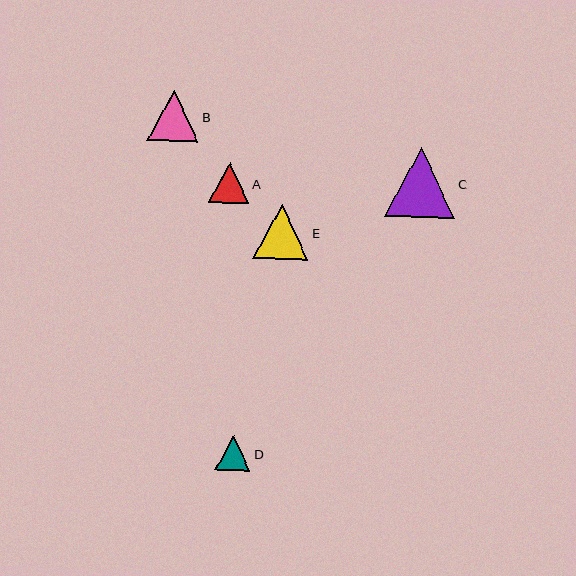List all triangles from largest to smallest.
From largest to smallest: C, E, B, A, D.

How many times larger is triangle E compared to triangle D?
Triangle E is approximately 1.6 times the size of triangle D.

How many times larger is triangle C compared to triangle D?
Triangle C is approximately 2.0 times the size of triangle D.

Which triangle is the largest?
Triangle C is the largest with a size of approximately 70 pixels.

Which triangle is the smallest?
Triangle D is the smallest with a size of approximately 35 pixels.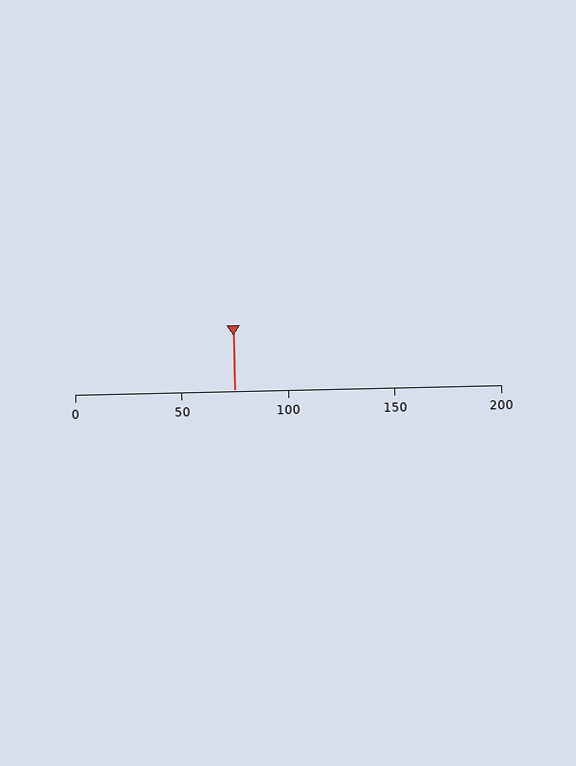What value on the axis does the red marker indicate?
The marker indicates approximately 75.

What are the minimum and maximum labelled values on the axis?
The axis runs from 0 to 200.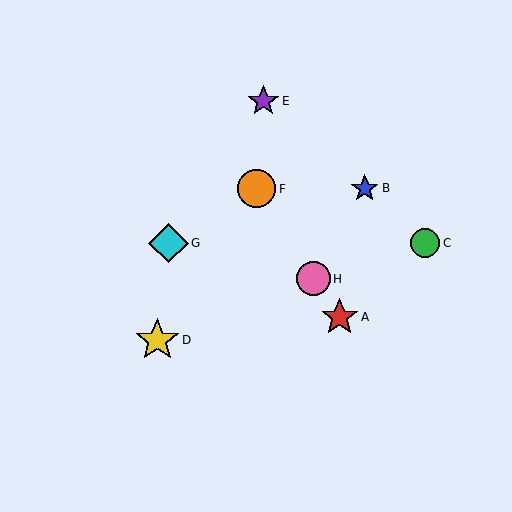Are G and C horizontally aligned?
Yes, both are at y≈243.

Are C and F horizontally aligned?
No, C is at y≈243 and F is at y≈189.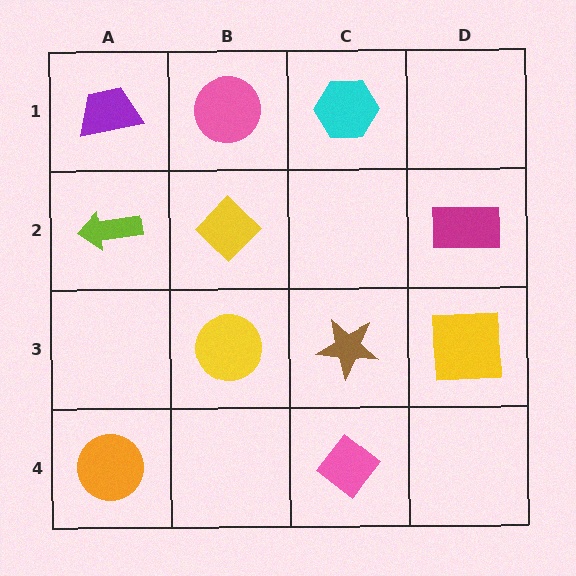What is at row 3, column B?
A yellow circle.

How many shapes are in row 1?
3 shapes.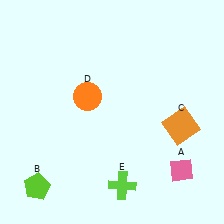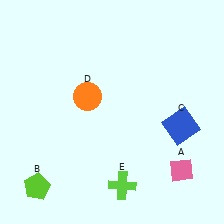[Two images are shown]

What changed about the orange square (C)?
In Image 1, C is orange. In Image 2, it changed to blue.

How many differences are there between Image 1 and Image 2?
There is 1 difference between the two images.